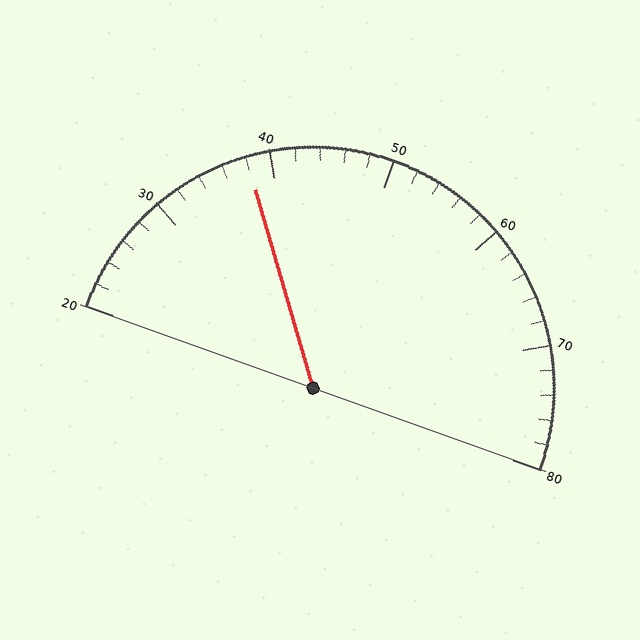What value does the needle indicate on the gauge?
The needle indicates approximately 38.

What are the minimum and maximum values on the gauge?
The gauge ranges from 20 to 80.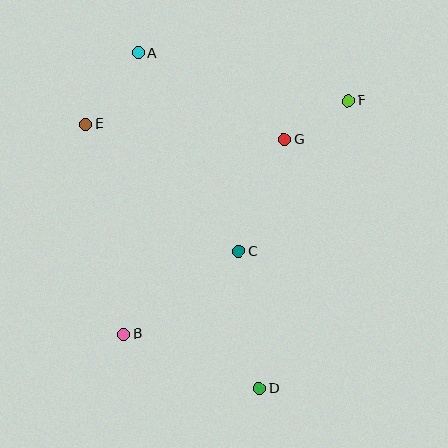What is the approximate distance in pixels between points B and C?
The distance between B and C is approximately 142 pixels.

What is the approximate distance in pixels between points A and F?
The distance between A and F is approximately 215 pixels.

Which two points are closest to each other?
Points F and G are closest to each other.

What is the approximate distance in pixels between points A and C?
The distance between A and C is approximately 222 pixels.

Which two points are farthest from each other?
Points A and D are farthest from each other.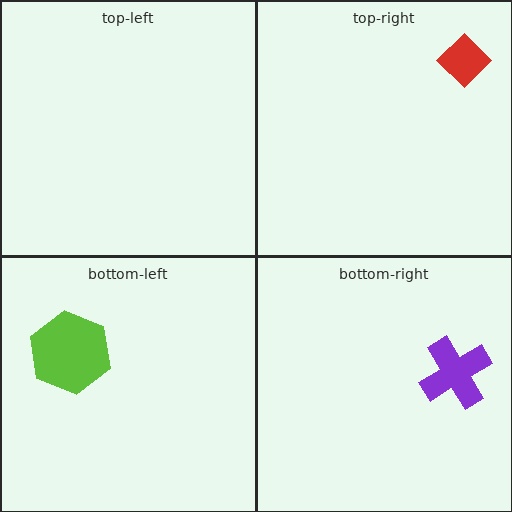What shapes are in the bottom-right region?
The purple cross.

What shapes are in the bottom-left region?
The lime hexagon.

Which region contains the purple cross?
The bottom-right region.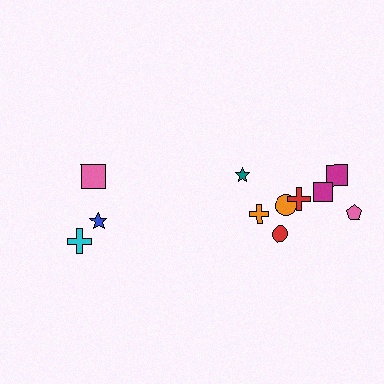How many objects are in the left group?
There are 3 objects.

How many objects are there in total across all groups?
There are 11 objects.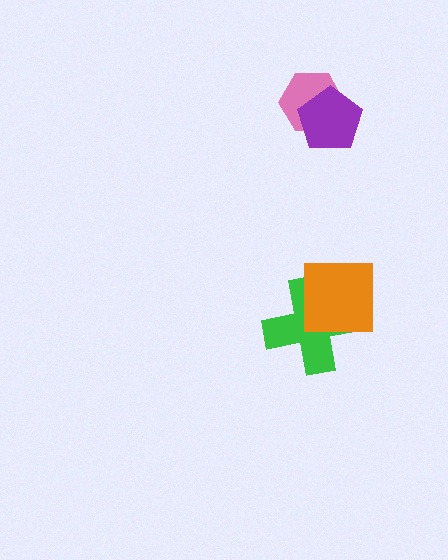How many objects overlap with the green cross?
1 object overlaps with the green cross.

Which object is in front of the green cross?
The orange square is in front of the green cross.